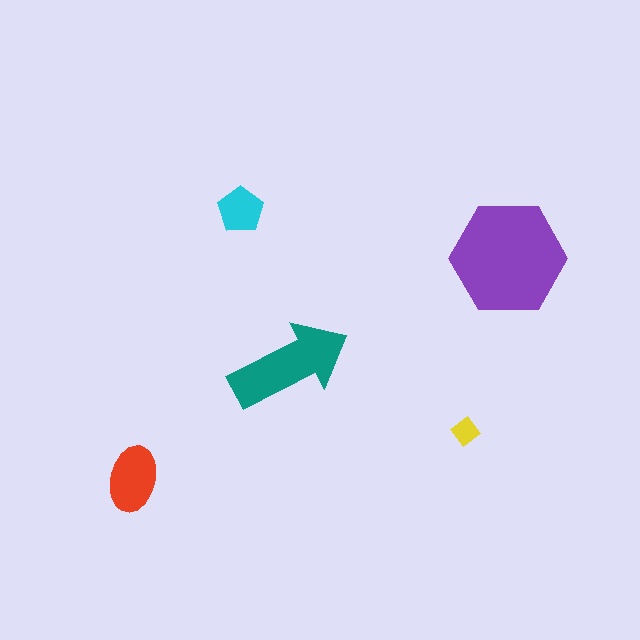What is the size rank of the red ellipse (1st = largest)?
3rd.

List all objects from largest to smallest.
The purple hexagon, the teal arrow, the red ellipse, the cyan pentagon, the yellow diamond.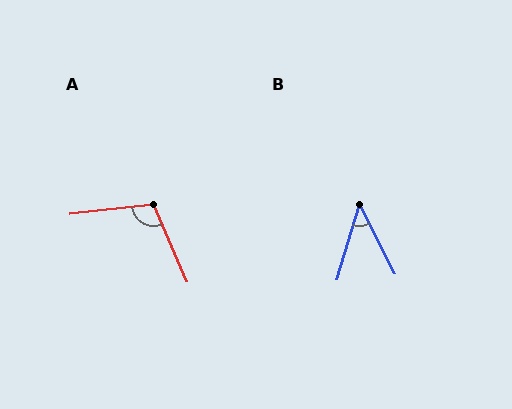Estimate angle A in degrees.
Approximately 108 degrees.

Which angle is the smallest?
B, at approximately 44 degrees.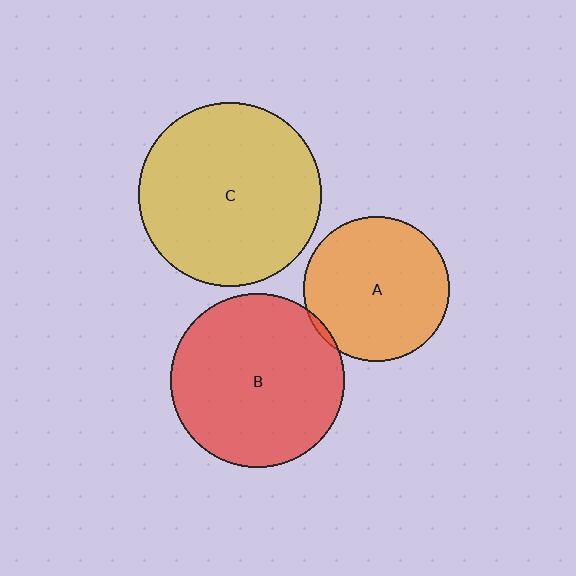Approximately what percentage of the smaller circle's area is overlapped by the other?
Approximately 5%.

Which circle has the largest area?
Circle C (yellow).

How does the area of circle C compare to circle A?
Approximately 1.6 times.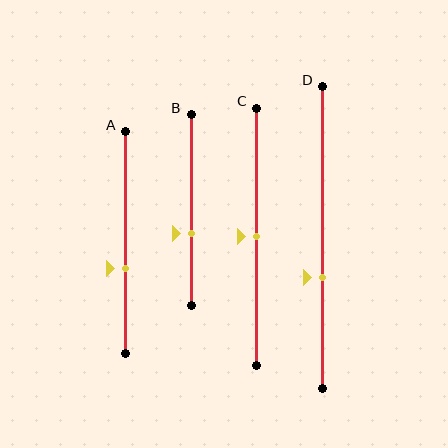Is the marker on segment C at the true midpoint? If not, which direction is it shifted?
Yes, the marker on segment C is at the true midpoint.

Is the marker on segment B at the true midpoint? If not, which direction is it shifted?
No, the marker on segment B is shifted downward by about 12% of the segment length.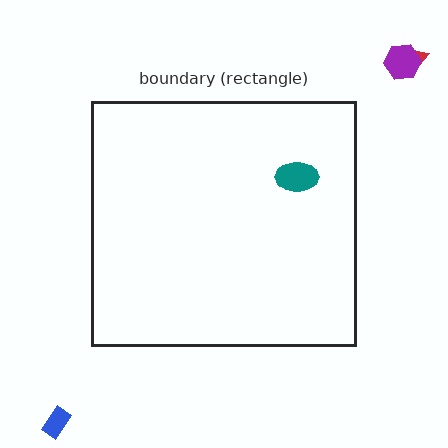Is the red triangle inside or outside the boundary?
Outside.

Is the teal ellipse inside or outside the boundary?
Inside.